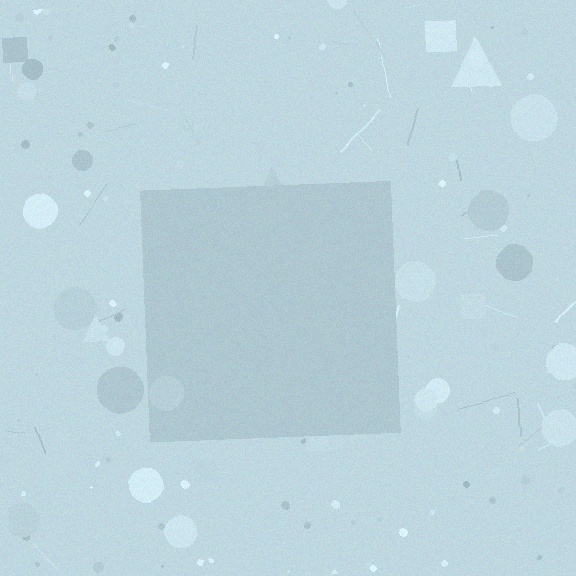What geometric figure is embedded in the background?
A square is embedded in the background.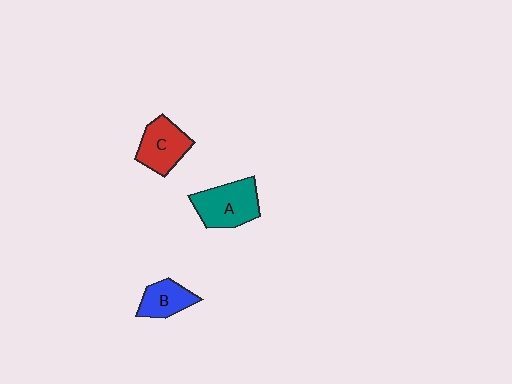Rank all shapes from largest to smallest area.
From largest to smallest: A (teal), C (red), B (blue).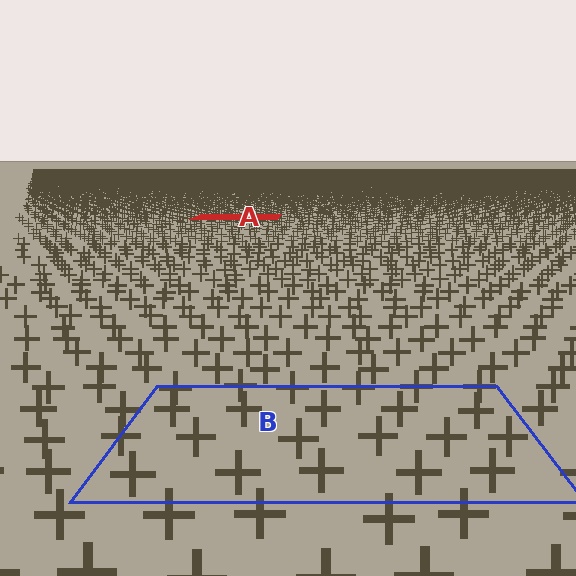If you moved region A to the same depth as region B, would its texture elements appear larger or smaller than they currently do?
They would appear larger. At a closer depth, the same texture elements are projected at a bigger on-screen size.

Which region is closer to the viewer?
Region B is closer. The texture elements there are larger and more spread out.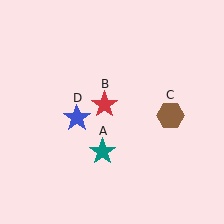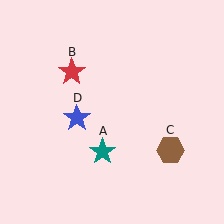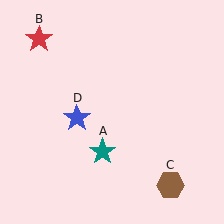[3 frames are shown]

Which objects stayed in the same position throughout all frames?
Teal star (object A) and blue star (object D) remained stationary.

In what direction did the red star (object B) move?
The red star (object B) moved up and to the left.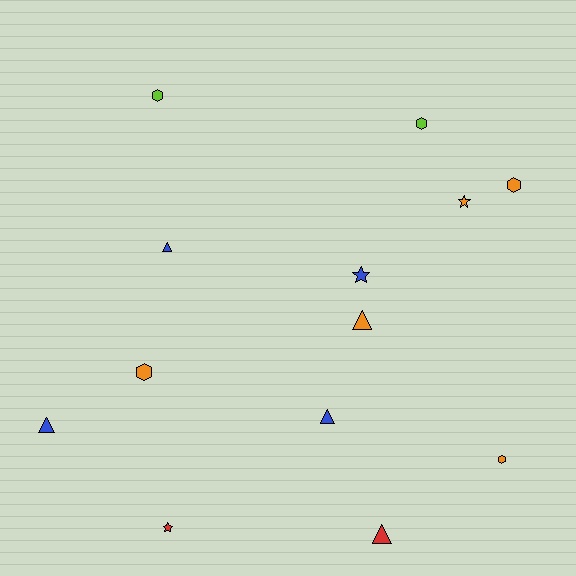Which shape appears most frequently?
Hexagon, with 5 objects.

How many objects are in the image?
There are 13 objects.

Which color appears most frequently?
Orange, with 5 objects.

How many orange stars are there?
There is 1 orange star.